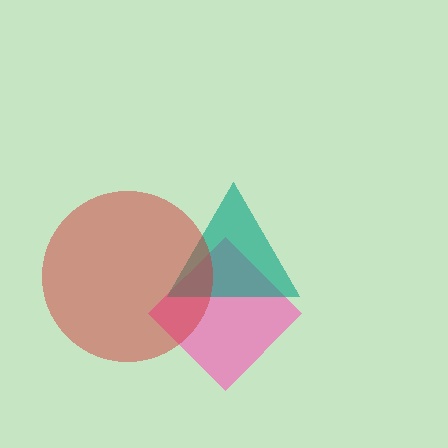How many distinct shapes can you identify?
There are 3 distinct shapes: a pink diamond, a teal triangle, a red circle.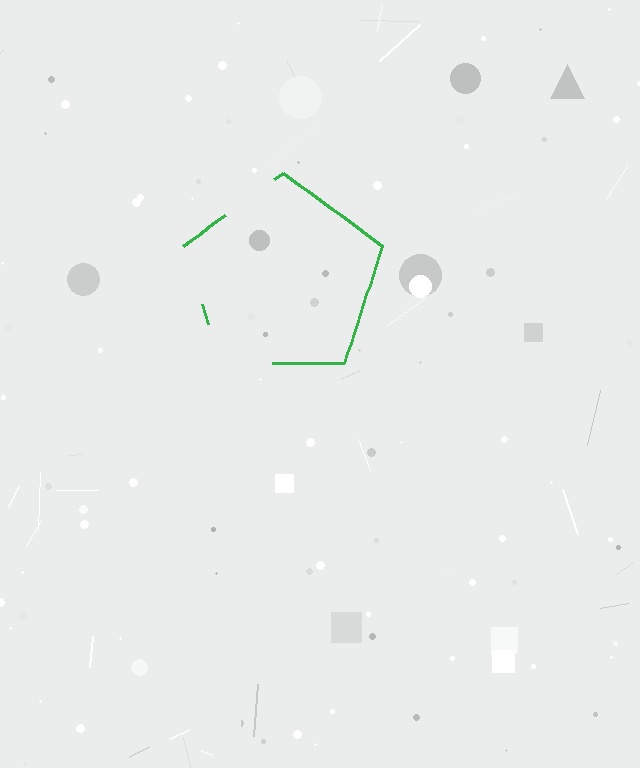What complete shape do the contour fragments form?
The contour fragments form a pentagon.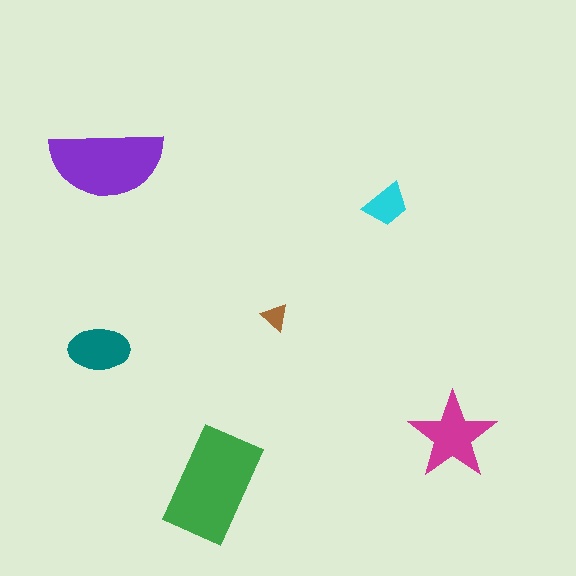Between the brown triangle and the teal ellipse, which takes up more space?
The teal ellipse.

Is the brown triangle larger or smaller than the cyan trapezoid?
Smaller.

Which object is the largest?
The green rectangle.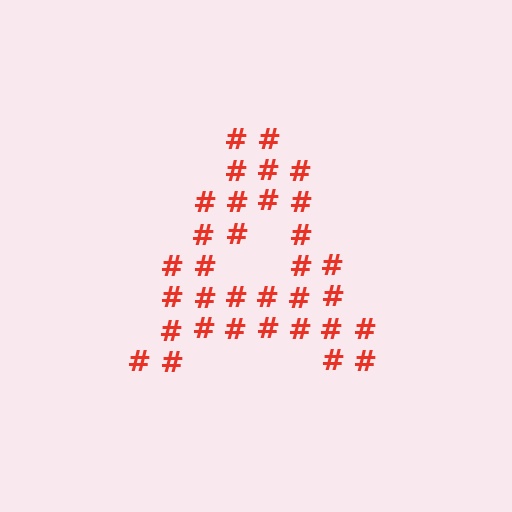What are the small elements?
The small elements are hash symbols.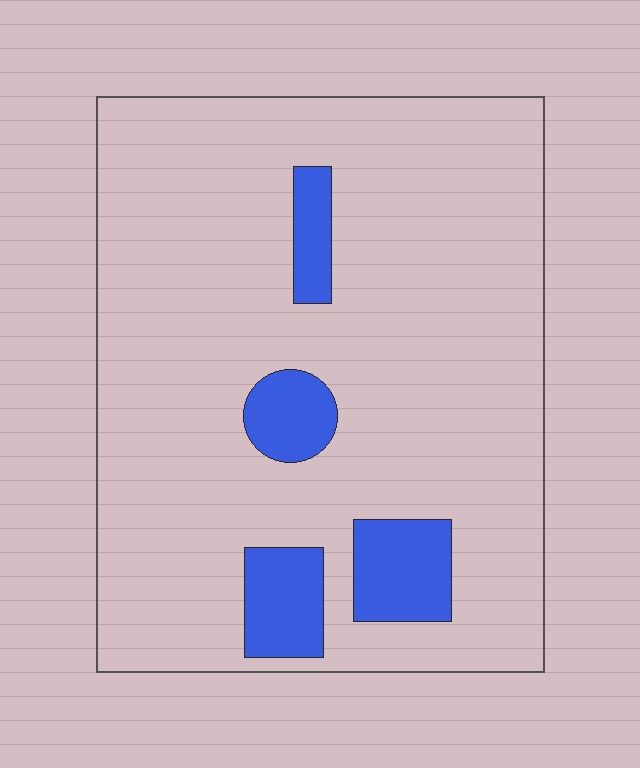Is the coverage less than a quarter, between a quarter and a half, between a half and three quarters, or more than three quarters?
Less than a quarter.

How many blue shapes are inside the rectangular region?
4.